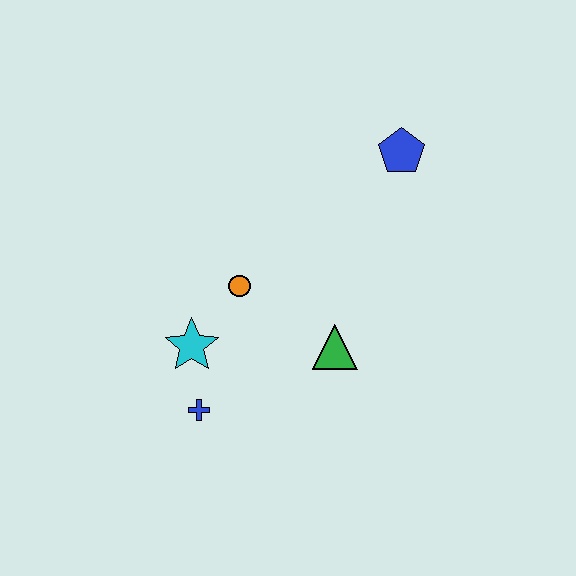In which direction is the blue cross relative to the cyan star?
The blue cross is below the cyan star.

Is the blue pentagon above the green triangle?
Yes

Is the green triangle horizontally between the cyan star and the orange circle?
No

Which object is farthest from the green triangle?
The blue pentagon is farthest from the green triangle.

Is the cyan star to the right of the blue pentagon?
No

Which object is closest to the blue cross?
The cyan star is closest to the blue cross.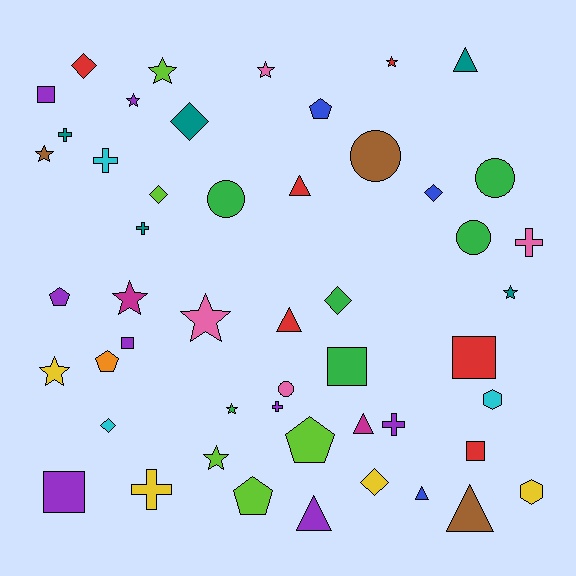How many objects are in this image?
There are 50 objects.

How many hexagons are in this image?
There are 2 hexagons.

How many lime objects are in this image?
There are 5 lime objects.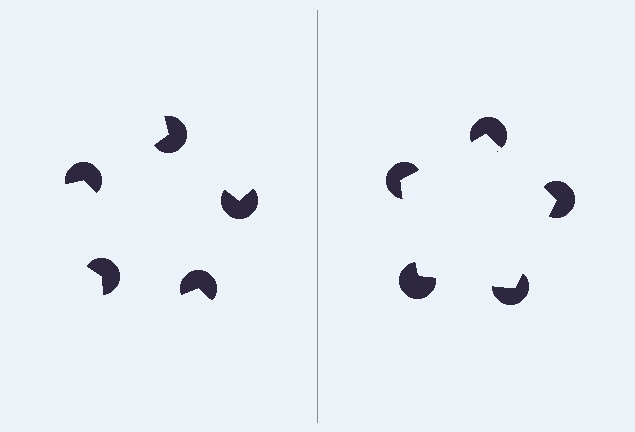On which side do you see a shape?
An illusory pentagon appears on the right side. On the left side the wedge cuts are rotated, so no coherent shape forms.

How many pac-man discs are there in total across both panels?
10 — 5 on each side.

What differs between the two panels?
The pac-man discs are positioned identically on both sides; only the wedge orientations differ. On the right they align to a pentagon; on the left they are misaligned.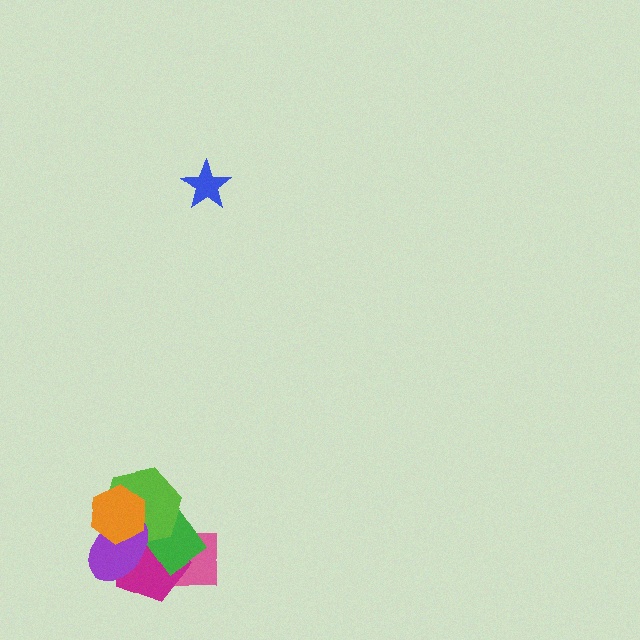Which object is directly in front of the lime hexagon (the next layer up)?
The purple ellipse is directly in front of the lime hexagon.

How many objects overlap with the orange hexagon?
3 objects overlap with the orange hexagon.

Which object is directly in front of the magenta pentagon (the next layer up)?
The green diamond is directly in front of the magenta pentagon.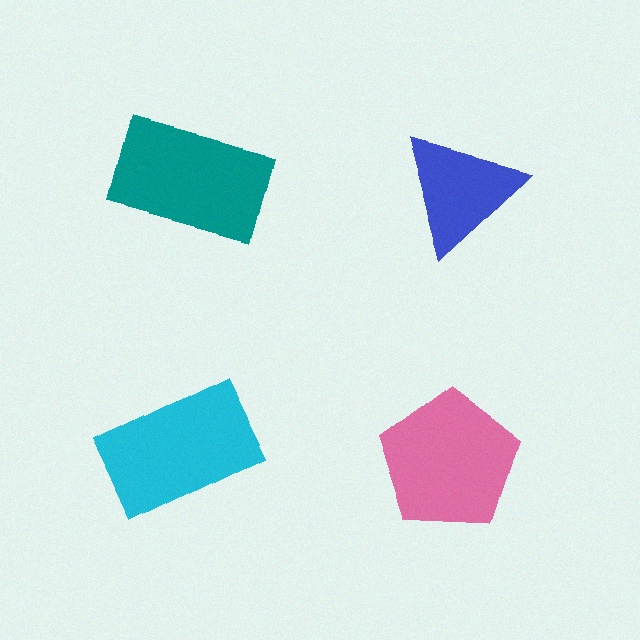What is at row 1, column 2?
A blue triangle.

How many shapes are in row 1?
2 shapes.